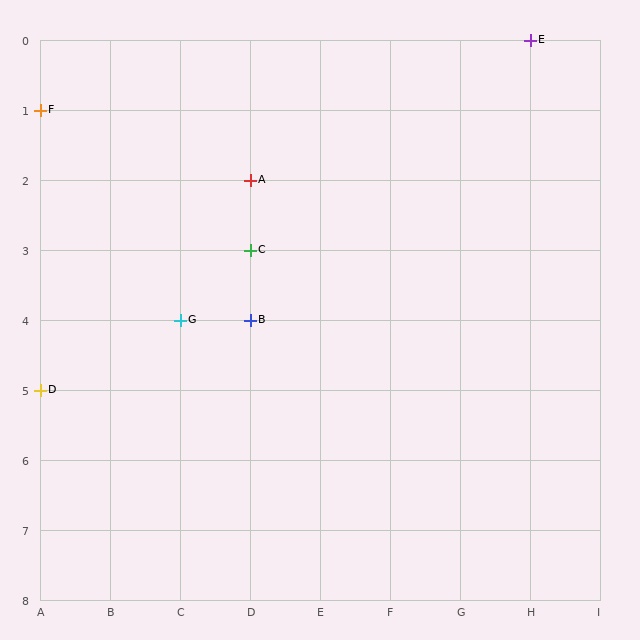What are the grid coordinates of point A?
Point A is at grid coordinates (D, 2).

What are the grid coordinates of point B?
Point B is at grid coordinates (D, 4).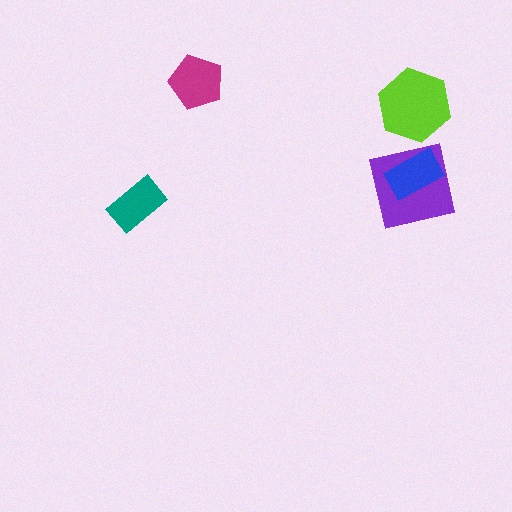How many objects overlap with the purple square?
1 object overlaps with the purple square.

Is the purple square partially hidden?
Yes, it is partially covered by another shape.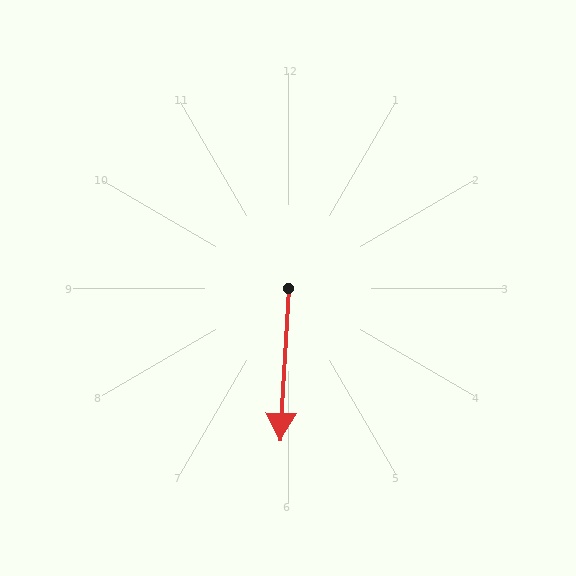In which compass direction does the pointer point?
South.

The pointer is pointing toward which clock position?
Roughly 6 o'clock.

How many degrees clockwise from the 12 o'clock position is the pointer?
Approximately 183 degrees.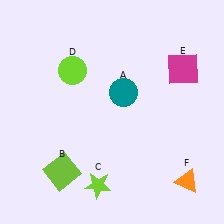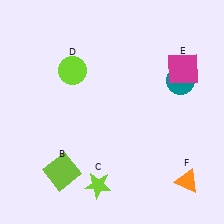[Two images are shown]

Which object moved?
The teal circle (A) moved right.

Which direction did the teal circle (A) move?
The teal circle (A) moved right.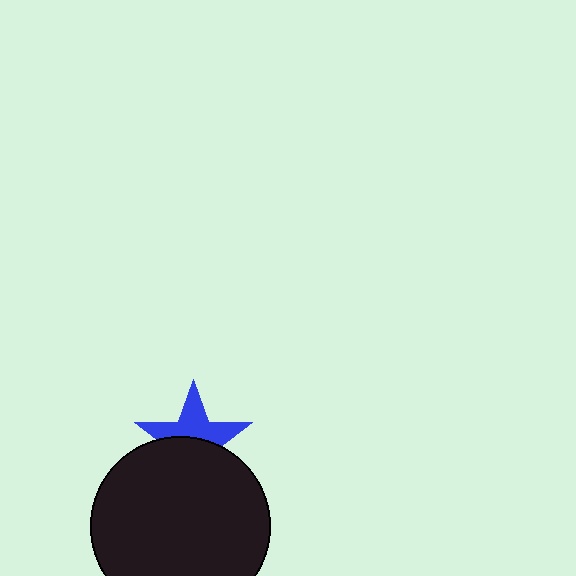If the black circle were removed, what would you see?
You would see the complete blue star.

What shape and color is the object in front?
The object in front is a black circle.